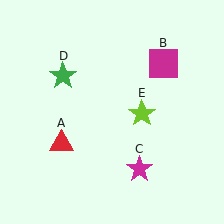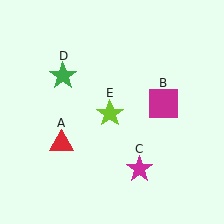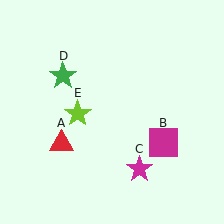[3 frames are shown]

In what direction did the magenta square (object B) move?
The magenta square (object B) moved down.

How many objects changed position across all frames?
2 objects changed position: magenta square (object B), lime star (object E).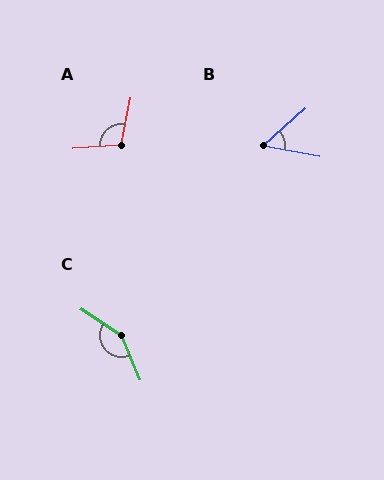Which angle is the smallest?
B, at approximately 52 degrees.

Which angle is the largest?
C, at approximately 146 degrees.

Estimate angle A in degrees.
Approximately 106 degrees.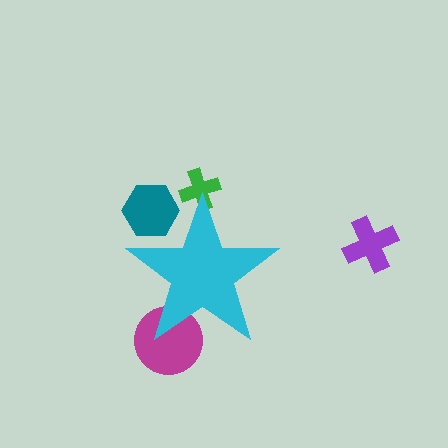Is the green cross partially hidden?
Yes, the green cross is partially hidden behind the cyan star.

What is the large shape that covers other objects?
A cyan star.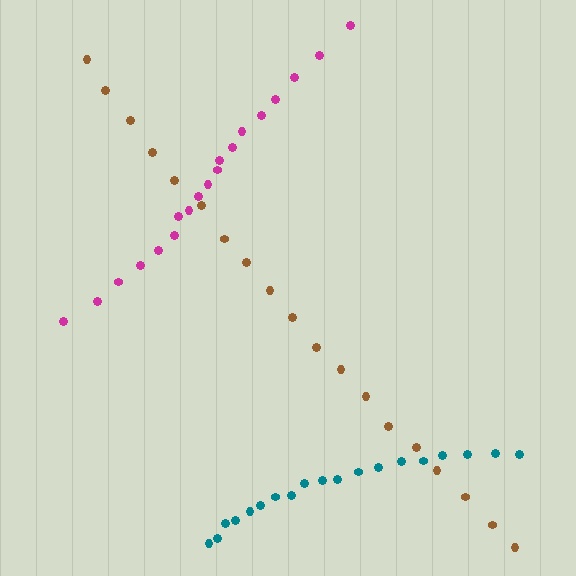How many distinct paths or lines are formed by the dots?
There are 3 distinct paths.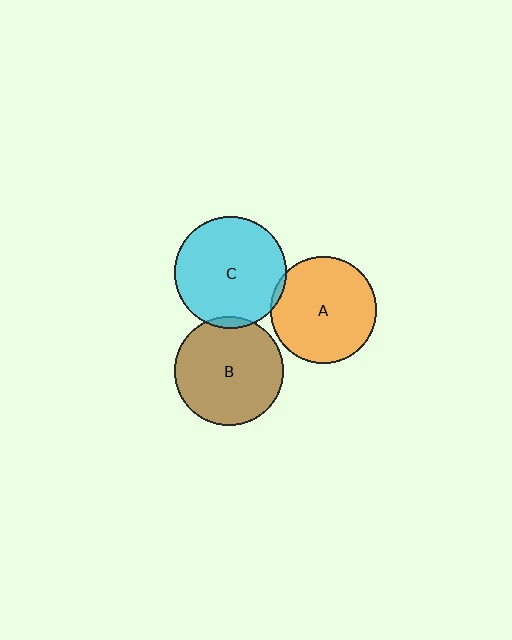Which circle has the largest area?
Circle C (cyan).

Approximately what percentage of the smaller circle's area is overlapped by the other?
Approximately 5%.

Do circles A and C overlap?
Yes.